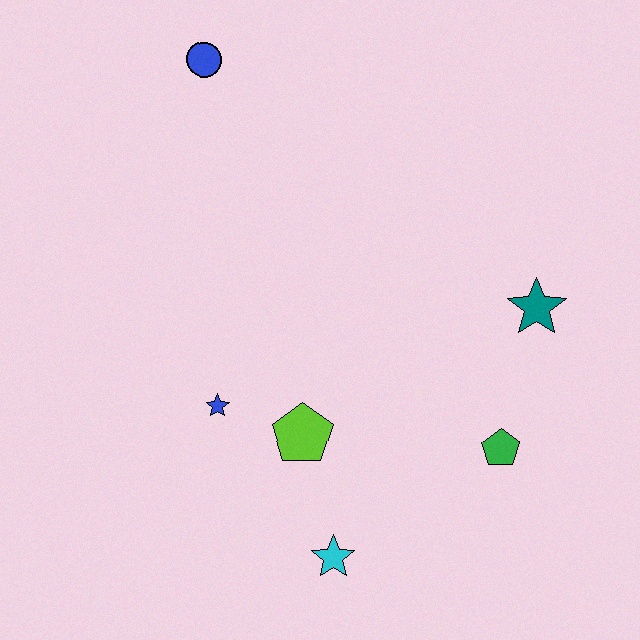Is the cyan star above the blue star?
No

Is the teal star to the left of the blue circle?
No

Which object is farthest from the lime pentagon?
The blue circle is farthest from the lime pentagon.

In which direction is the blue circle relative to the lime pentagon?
The blue circle is above the lime pentagon.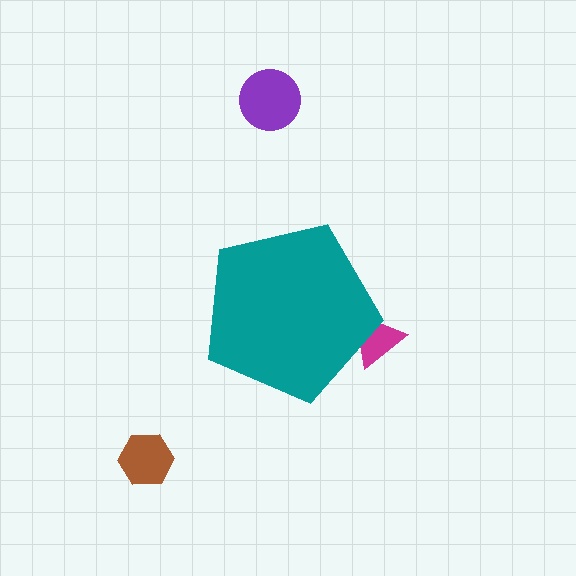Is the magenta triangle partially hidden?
Yes, the magenta triangle is partially hidden behind the teal pentagon.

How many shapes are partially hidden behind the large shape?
1 shape is partially hidden.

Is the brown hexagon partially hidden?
No, the brown hexagon is fully visible.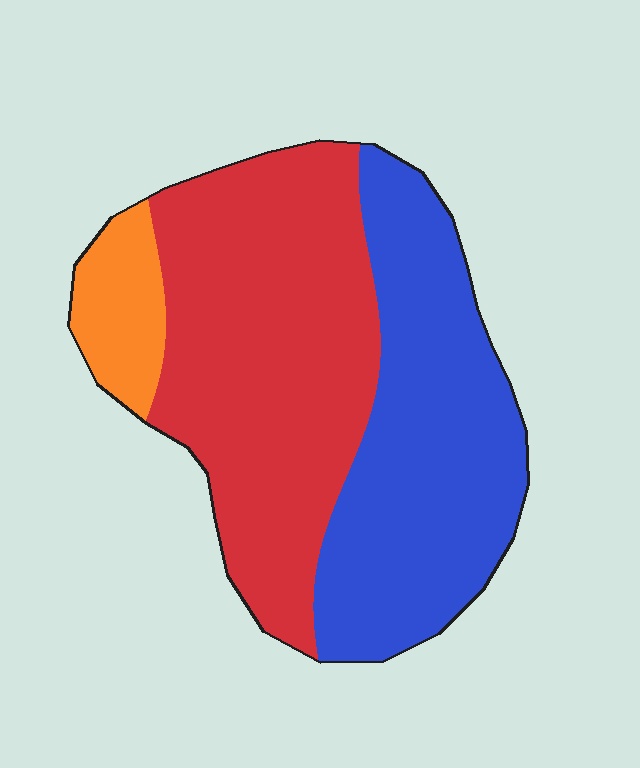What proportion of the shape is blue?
Blue covers 41% of the shape.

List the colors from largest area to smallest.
From largest to smallest: red, blue, orange.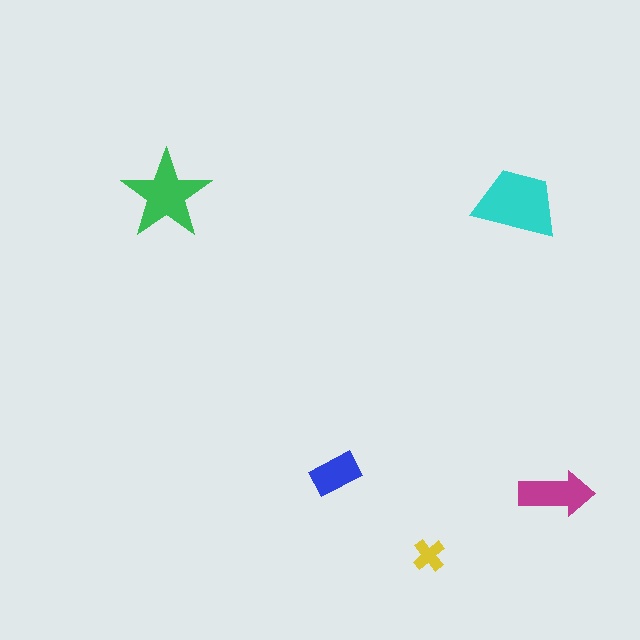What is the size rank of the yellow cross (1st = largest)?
5th.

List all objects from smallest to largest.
The yellow cross, the blue rectangle, the magenta arrow, the green star, the cyan trapezoid.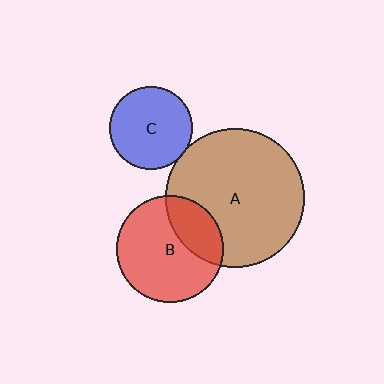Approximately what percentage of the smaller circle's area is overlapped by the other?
Approximately 5%.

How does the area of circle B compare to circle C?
Approximately 1.7 times.